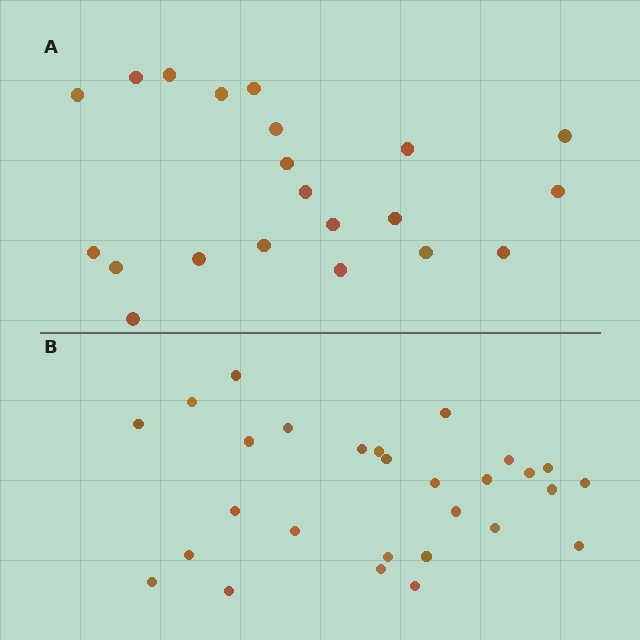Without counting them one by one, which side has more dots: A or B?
Region B (the bottom region) has more dots.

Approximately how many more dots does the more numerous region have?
Region B has roughly 8 or so more dots than region A.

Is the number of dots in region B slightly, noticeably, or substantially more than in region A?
Region B has noticeably more, but not dramatically so. The ratio is roughly 1.3 to 1.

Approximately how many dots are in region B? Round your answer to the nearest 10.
About 30 dots. (The exact count is 28, which rounds to 30.)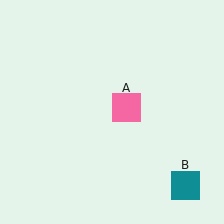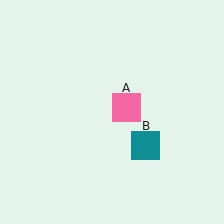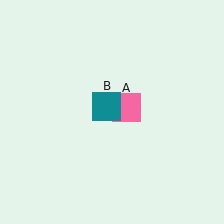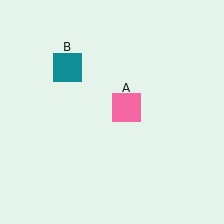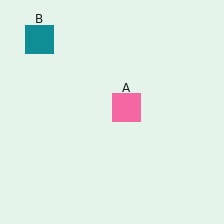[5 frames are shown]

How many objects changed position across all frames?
1 object changed position: teal square (object B).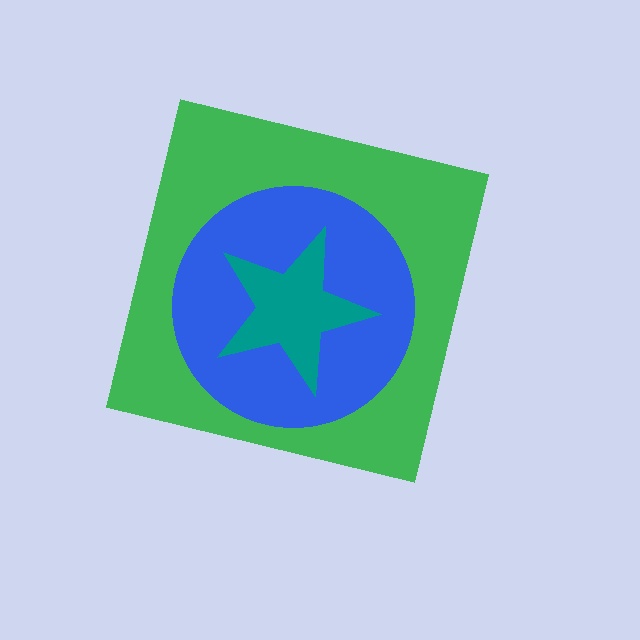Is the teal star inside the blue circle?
Yes.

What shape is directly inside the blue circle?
The teal star.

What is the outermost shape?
The green square.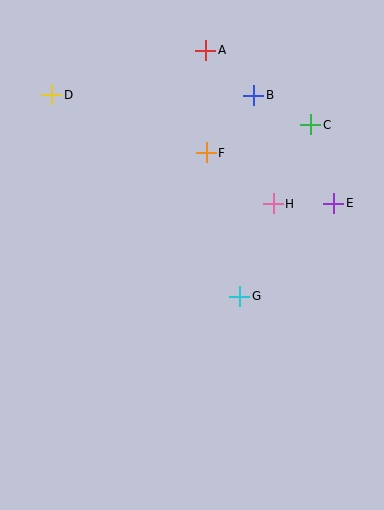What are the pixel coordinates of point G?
Point G is at (240, 296).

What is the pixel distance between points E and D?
The distance between E and D is 302 pixels.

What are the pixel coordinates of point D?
Point D is at (52, 95).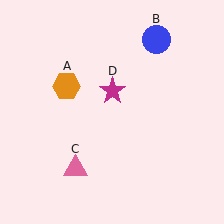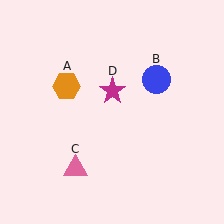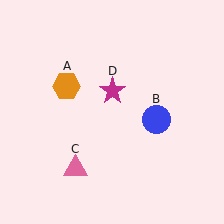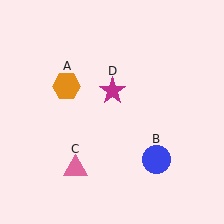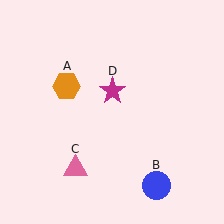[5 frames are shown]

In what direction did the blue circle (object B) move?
The blue circle (object B) moved down.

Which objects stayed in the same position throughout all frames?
Orange hexagon (object A) and pink triangle (object C) and magenta star (object D) remained stationary.